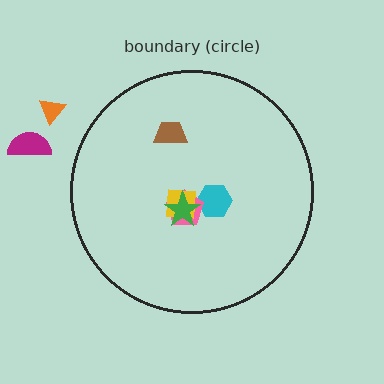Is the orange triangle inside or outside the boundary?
Outside.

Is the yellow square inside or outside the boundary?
Inside.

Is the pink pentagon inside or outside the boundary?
Inside.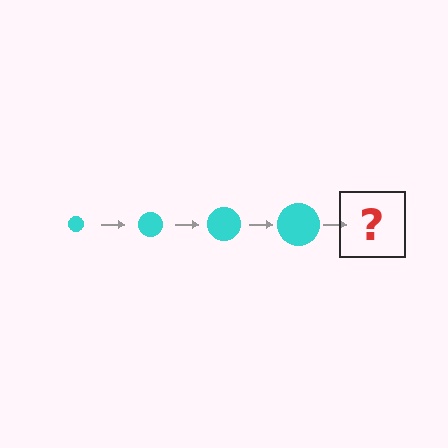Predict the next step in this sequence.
The next step is a cyan circle, larger than the previous one.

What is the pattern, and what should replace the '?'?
The pattern is that the circle gets progressively larger each step. The '?' should be a cyan circle, larger than the previous one.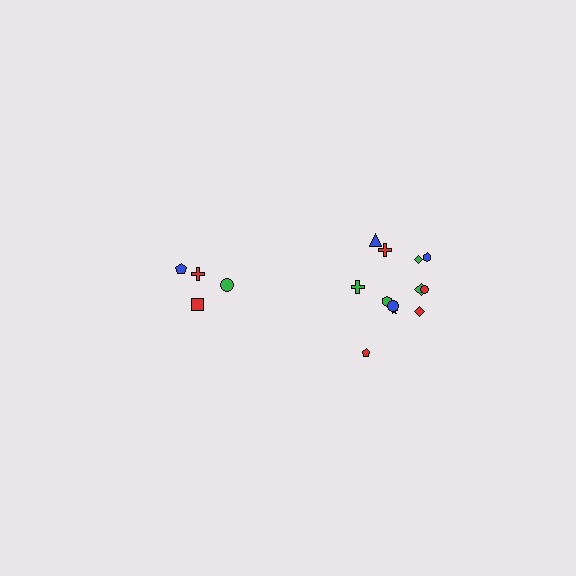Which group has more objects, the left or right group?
The right group.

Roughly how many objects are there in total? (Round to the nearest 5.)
Roughly 15 objects in total.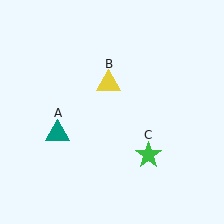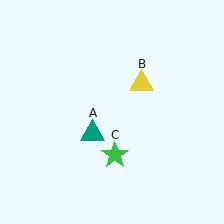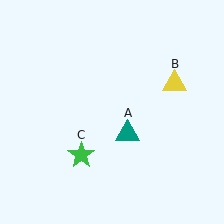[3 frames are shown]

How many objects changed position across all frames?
3 objects changed position: teal triangle (object A), yellow triangle (object B), green star (object C).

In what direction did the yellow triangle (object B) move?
The yellow triangle (object B) moved right.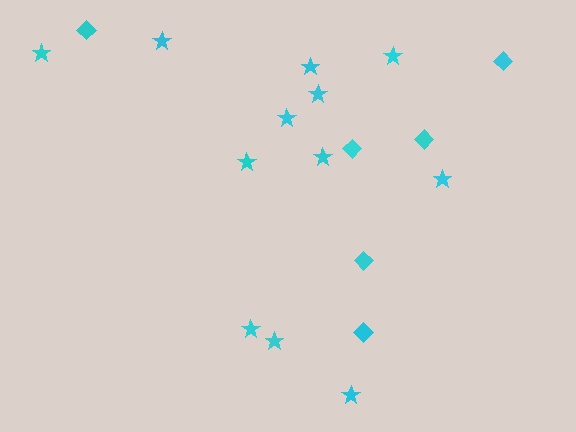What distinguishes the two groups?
There are 2 groups: one group of stars (12) and one group of diamonds (6).